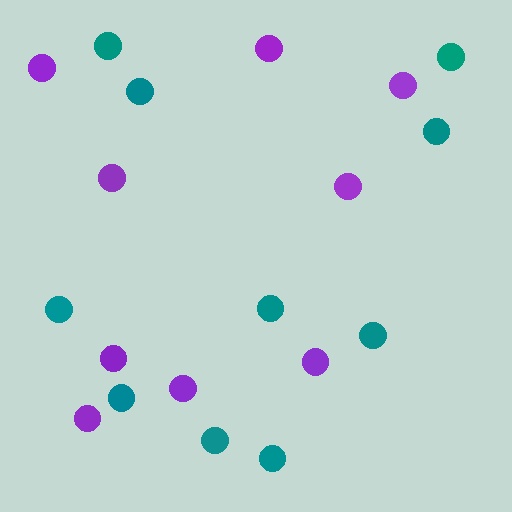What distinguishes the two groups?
There are 2 groups: one group of teal circles (10) and one group of purple circles (9).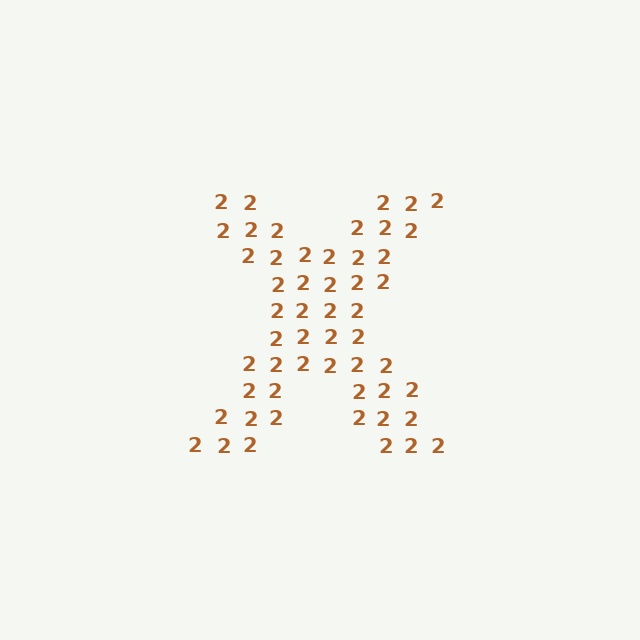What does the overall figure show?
The overall figure shows the letter X.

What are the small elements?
The small elements are digit 2's.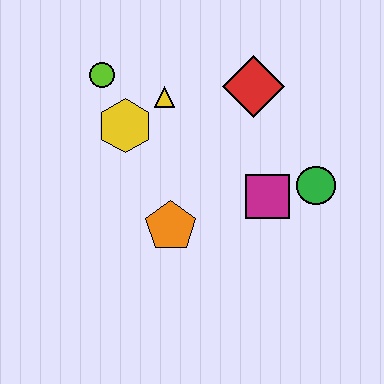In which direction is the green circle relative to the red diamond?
The green circle is below the red diamond.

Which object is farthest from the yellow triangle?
The green circle is farthest from the yellow triangle.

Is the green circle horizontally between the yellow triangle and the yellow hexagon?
No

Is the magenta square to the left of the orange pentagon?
No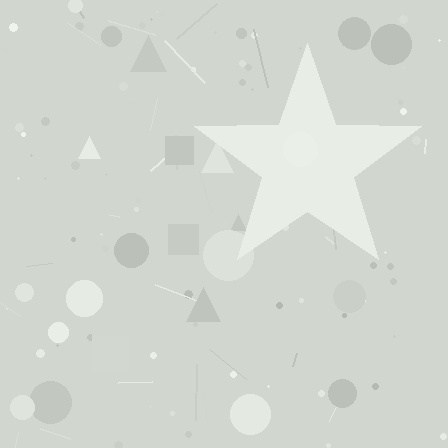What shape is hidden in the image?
A star is hidden in the image.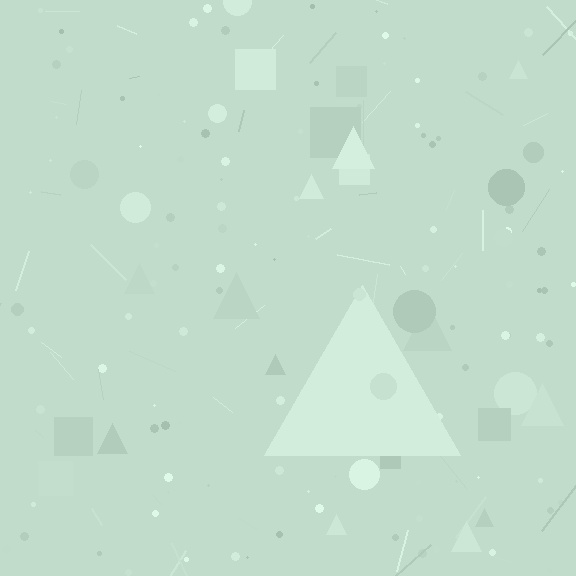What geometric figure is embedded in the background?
A triangle is embedded in the background.